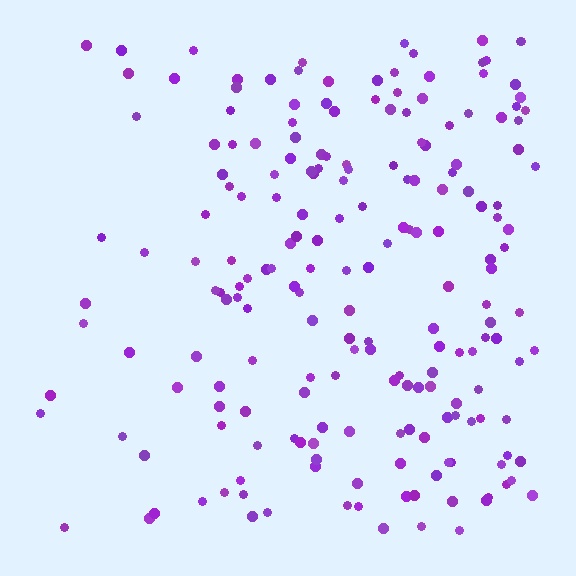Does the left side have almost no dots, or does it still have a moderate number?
Still a moderate number, just noticeably fewer than the right.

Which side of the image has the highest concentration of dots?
The right.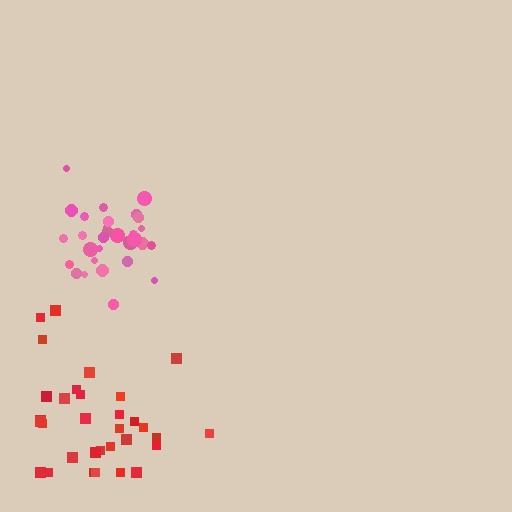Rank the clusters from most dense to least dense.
pink, red.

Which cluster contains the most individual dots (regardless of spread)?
Red (35).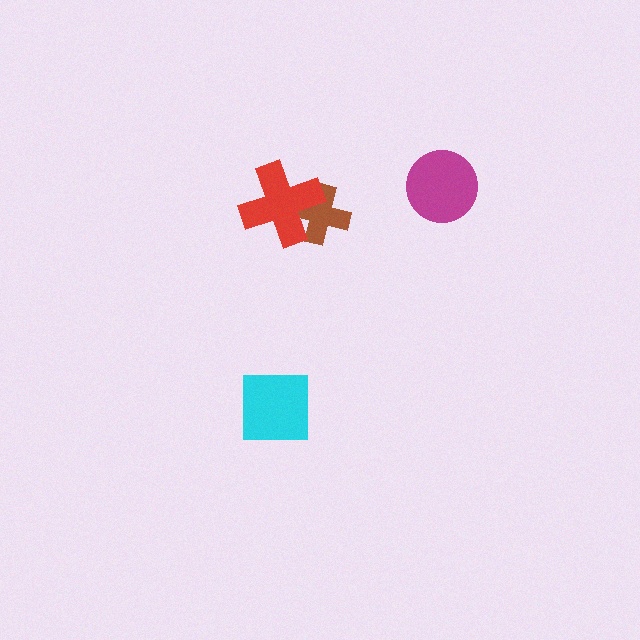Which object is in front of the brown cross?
The red cross is in front of the brown cross.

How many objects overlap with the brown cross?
1 object overlaps with the brown cross.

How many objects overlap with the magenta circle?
0 objects overlap with the magenta circle.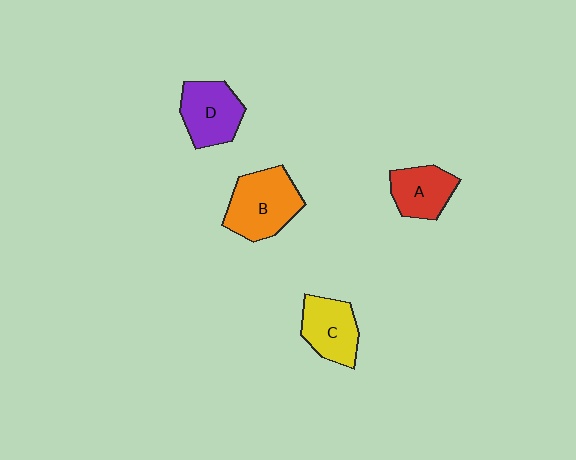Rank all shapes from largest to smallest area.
From largest to smallest: B (orange), D (purple), C (yellow), A (red).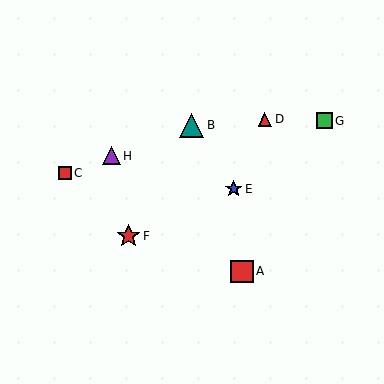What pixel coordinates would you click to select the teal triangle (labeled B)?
Click at (191, 125) to select the teal triangle B.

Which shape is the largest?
The teal triangle (labeled B) is the largest.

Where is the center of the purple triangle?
The center of the purple triangle is at (111, 156).